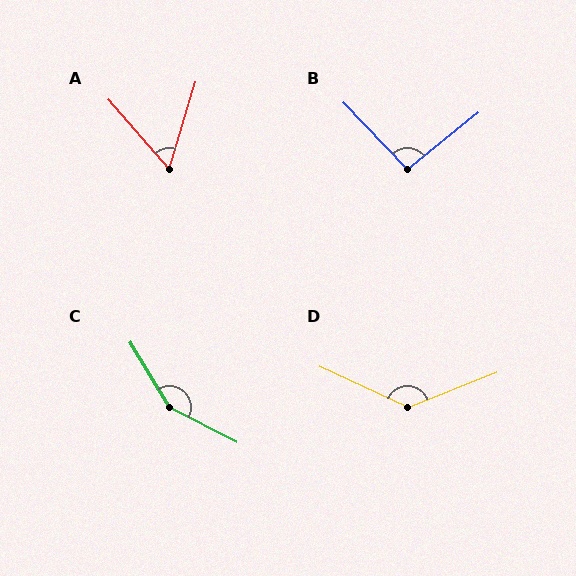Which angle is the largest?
C, at approximately 149 degrees.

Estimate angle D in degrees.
Approximately 134 degrees.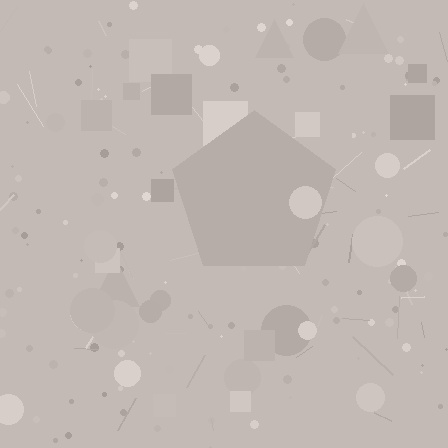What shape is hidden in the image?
A pentagon is hidden in the image.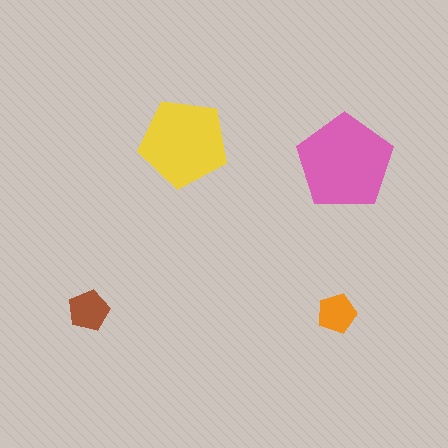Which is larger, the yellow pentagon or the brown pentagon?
The yellow one.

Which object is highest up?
The yellow pentagon is topmost.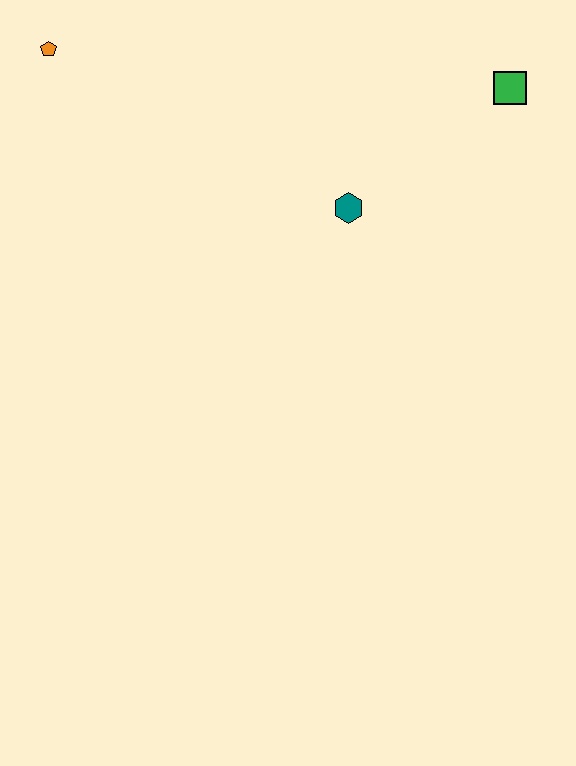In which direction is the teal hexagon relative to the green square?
The teal hexagon is to the left of the green square.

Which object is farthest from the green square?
The orange pentagon is farthest from the green square.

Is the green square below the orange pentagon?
Yes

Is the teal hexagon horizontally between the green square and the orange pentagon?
Yes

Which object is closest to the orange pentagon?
The teal hexagon is closest to the orange pentagon.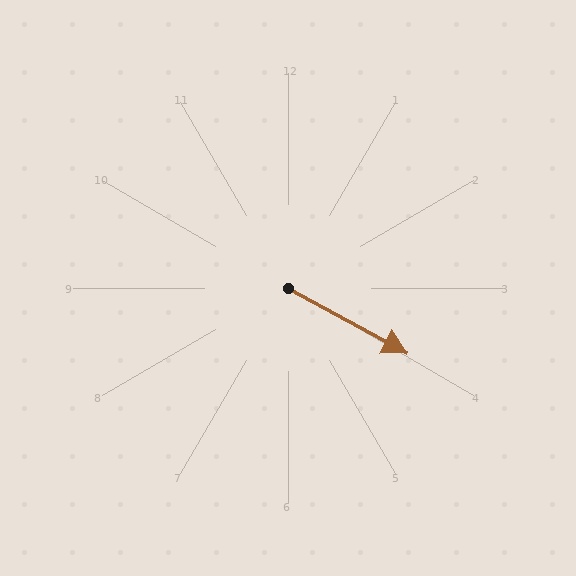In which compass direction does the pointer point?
Southeast.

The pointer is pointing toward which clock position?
Roughly 4 o'clock.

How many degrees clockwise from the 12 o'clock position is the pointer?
Approximately 119 degrees.